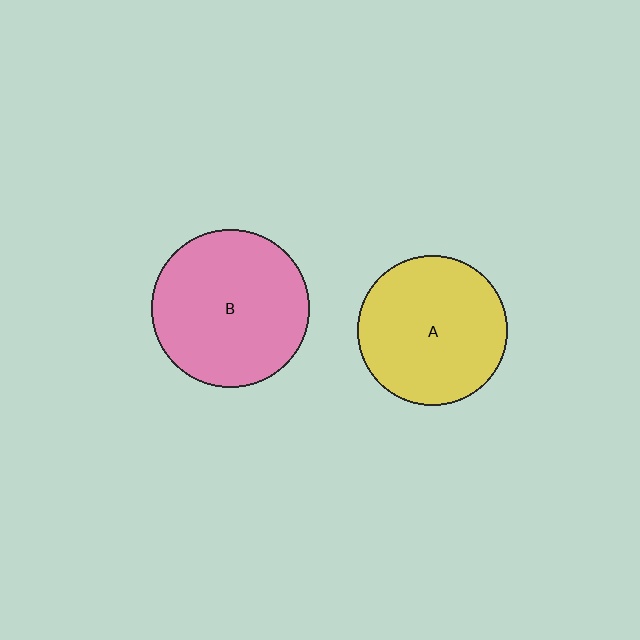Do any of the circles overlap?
No, none of the circles overlap.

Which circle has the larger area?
Circle B (pink).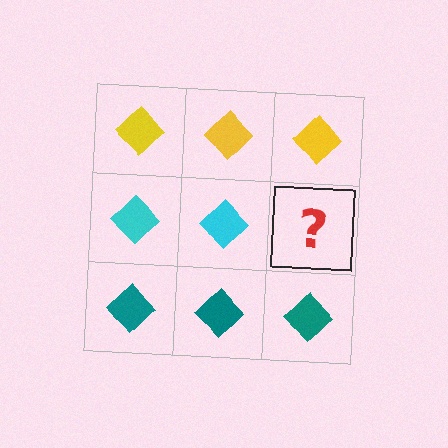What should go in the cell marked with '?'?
The missing cell should contain a cyan diamond.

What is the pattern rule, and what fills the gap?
The rule is that each row has a consistent color. The gap should be filled with a cyan diamond.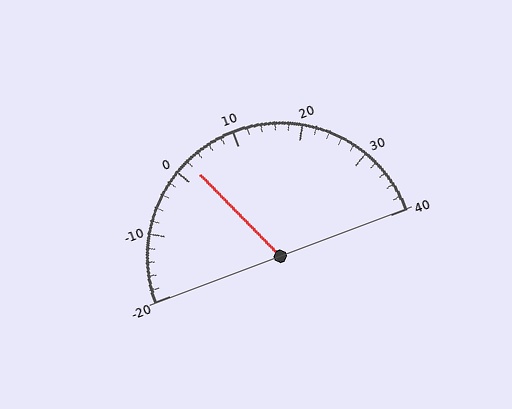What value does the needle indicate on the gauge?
The needle indicates approximately 2.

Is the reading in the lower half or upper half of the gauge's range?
The reading is in the lower half of the range (-20 to 40).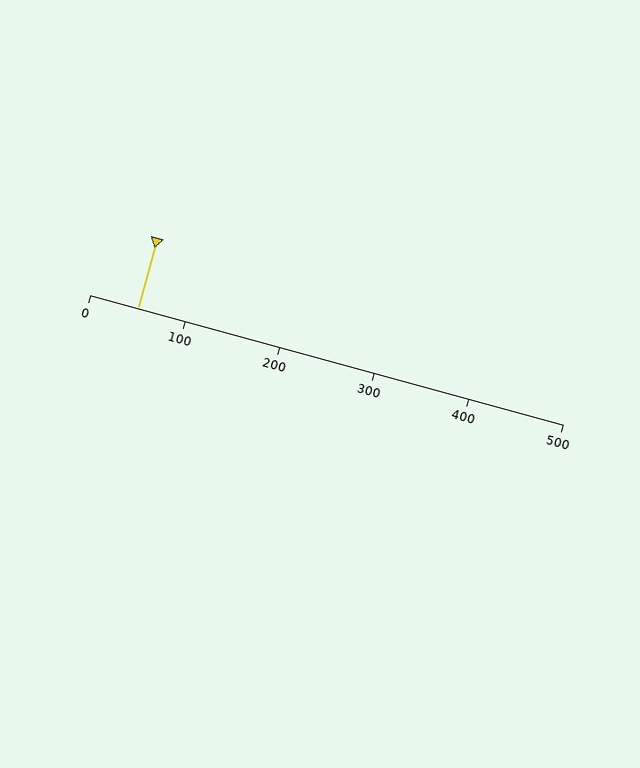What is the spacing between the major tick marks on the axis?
The major ticks are spaced 100 apart.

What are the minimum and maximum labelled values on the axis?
The axis runs from 0 to 500.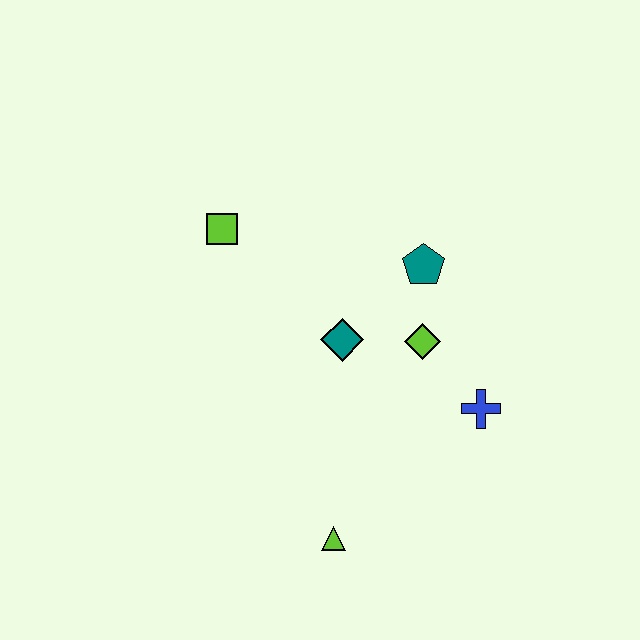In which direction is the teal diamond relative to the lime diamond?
The teal diamond is to the left of the lime diamond.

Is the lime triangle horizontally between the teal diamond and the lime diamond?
No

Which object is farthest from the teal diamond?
The lime triangle is farthest from the teal diamond.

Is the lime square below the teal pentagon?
No